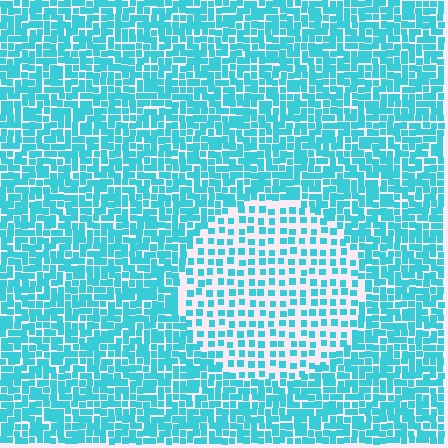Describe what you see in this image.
The image contains small cyan elements arranged at two different densities. A circle-shaped region is visible where the elements are less densely packed than the surrounding area.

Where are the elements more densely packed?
The elements are more densely packed outside the circle boundary.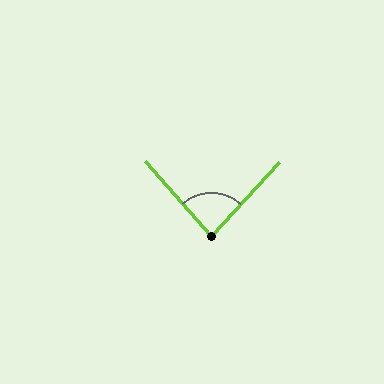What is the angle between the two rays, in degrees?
Approximately 84 degrees.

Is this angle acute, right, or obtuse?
It is acute.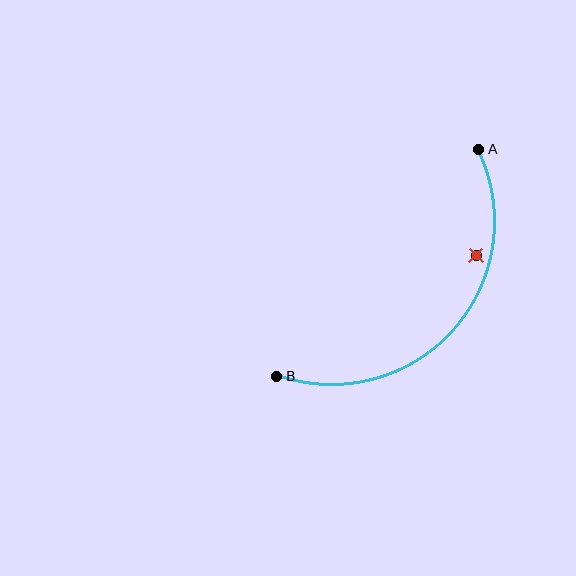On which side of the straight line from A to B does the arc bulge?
The arc bulges below and to the right of the straight line connecting A and B.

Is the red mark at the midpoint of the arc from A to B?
No — the red mark does not lie on the arc at all. It sits slightly inside the curve.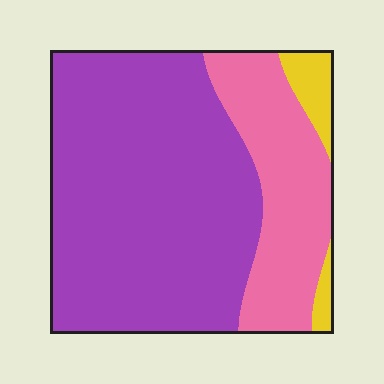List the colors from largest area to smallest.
From largest to smallest: purple, pink, yellow.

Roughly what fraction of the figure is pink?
Pink covers around 25% of the figure.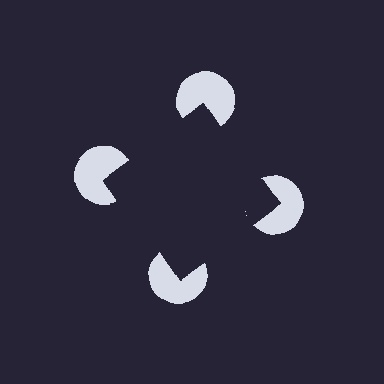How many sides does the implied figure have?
4 sides.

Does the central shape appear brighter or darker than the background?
It typically appears slightly darker than the background, even though no actual brightness change is drawn.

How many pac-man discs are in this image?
There are 4 — one at each vertex of the illusory square.